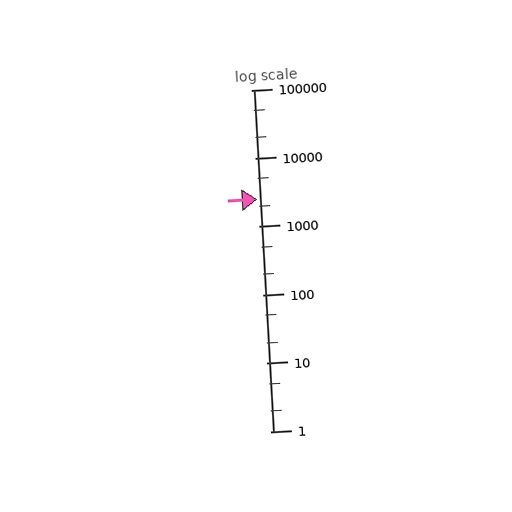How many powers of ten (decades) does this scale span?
The scale spans 5 decades, from 1 to 100000.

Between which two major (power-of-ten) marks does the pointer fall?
The pointer is between 1000 and 10000.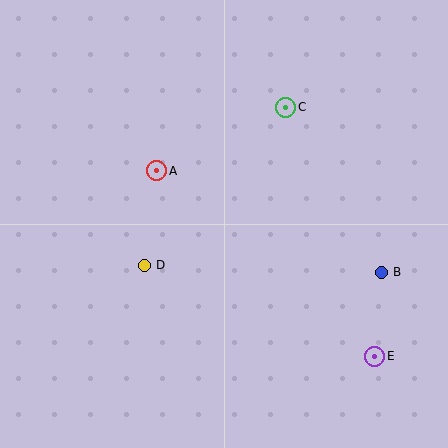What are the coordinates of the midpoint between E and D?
The midpoint between E and D is at (259, 311).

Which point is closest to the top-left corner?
Point A is closest to the top-left corner.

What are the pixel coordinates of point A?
Point A is at (157, 171).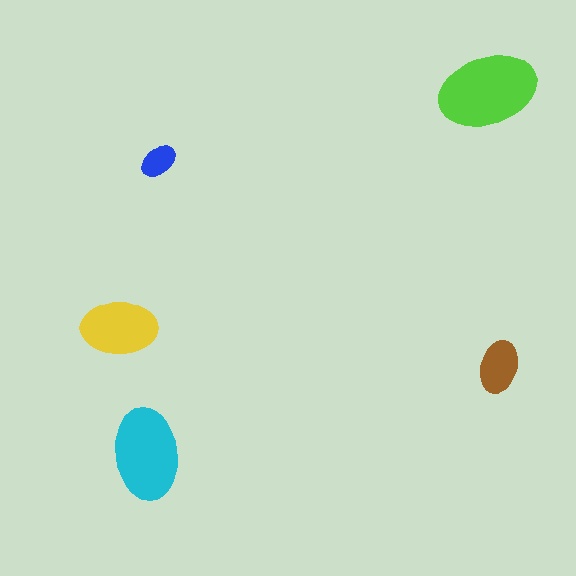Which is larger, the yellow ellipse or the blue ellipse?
The yellow one.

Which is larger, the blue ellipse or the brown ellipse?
The brown one.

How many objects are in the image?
There are 5 objects in the image.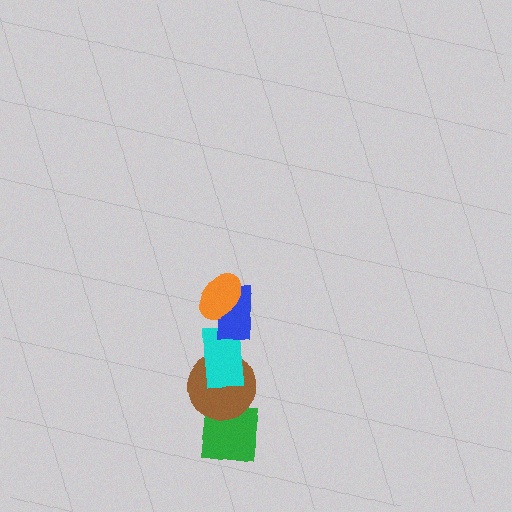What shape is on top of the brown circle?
The cyan rectangle is on top of the brown circle.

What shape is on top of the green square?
The brown circle is on top of the green square.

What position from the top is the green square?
The green square is 5th from the top.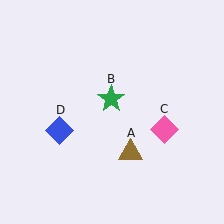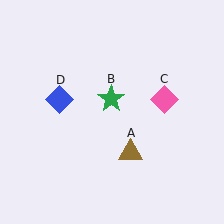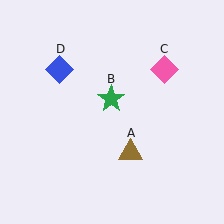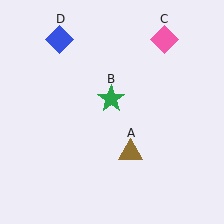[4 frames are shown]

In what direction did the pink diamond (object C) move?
The pink diamond (object C) moved up.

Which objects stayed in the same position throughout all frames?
Brown triangle (object A) and green star (object B) remained stationary.